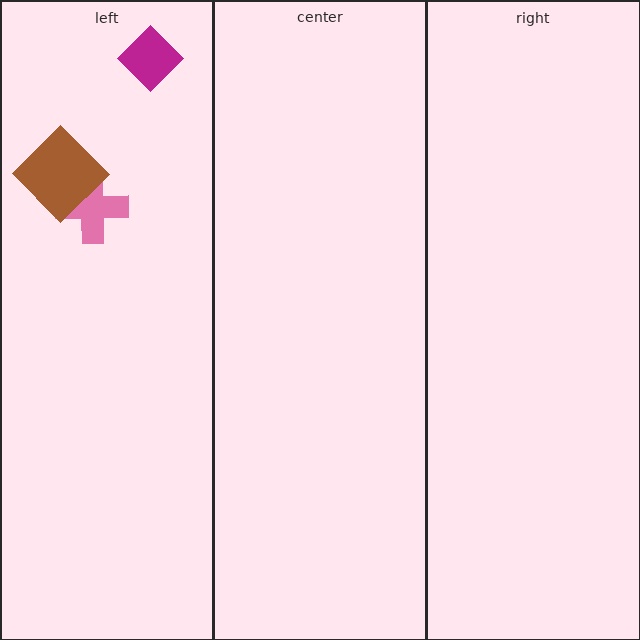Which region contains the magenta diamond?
The left region.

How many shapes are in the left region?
3.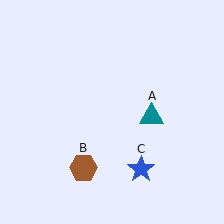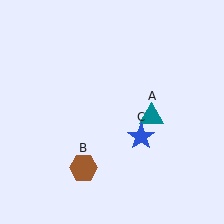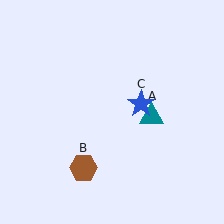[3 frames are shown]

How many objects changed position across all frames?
1 object changed position: blue star (object C).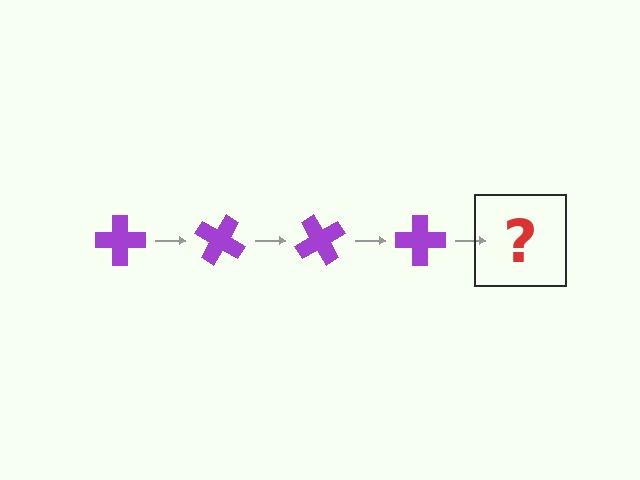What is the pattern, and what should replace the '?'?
The pattern is that the cross rotates 30 degrees each step. The '?' should be a purple cross rotated 120 degrees.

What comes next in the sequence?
The next element should be a purple cross rotated 120 degrees.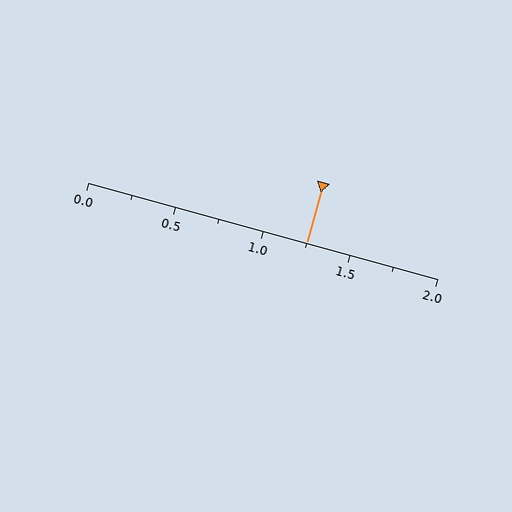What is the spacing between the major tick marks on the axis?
The major ticks are spaced 0.5 apart.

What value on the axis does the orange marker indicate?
The marker indicates approximately 1.25.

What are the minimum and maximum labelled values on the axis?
The axis runs from 0.0 to 2.0.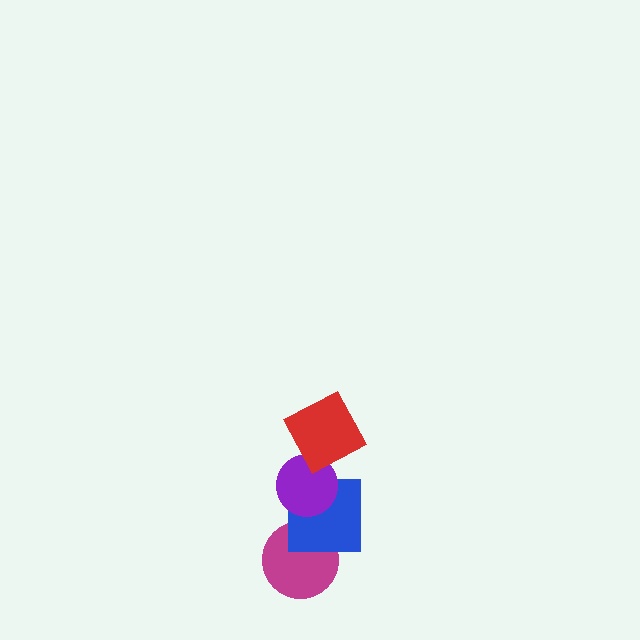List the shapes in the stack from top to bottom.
From top to bottom: the red square, the purple circle, the blue square, the magenta circle.